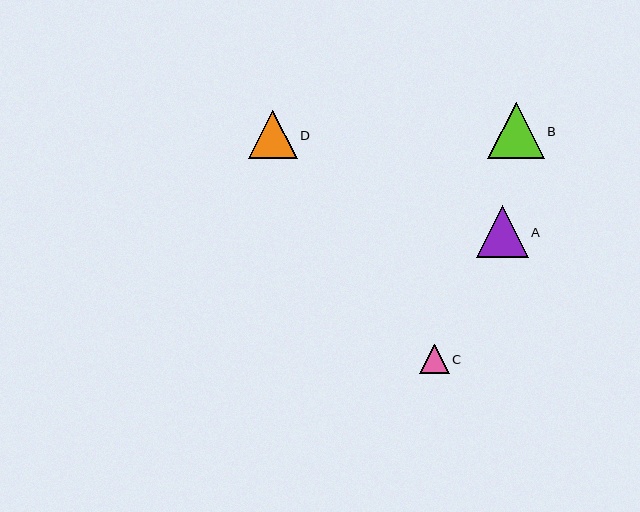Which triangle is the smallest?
Triangle C is the smallest with a size of approximately 29 pixels.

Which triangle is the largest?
Triangle B is the largest with a size of approximately 56 pixels.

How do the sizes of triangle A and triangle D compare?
Triangle A and triangle D are approximately the same size.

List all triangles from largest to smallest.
From largest to smallest: B, A, D, C.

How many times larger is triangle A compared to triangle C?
Triangle A is approximately 1.8 times the size of triangle C.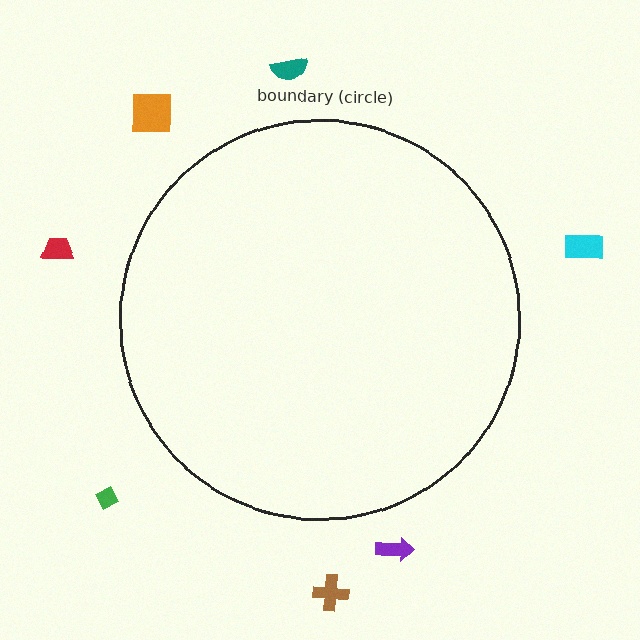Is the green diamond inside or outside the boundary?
Outside.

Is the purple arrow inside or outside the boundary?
Outside.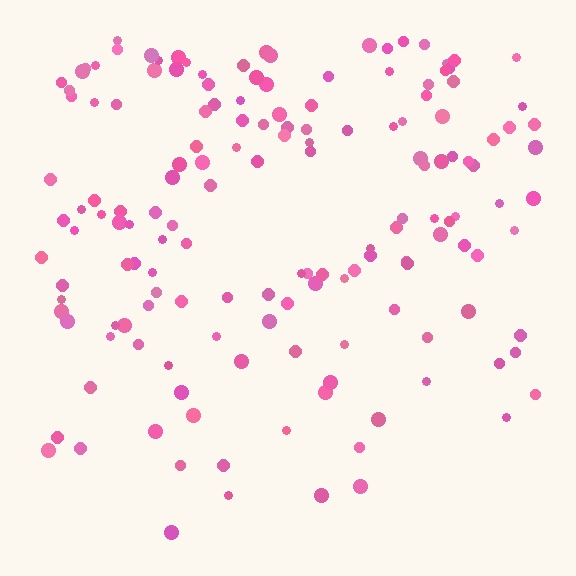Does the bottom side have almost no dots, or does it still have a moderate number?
Still a moderate number, just noticeably fewer than the top.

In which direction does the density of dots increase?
From bottom to top, with the top side densest.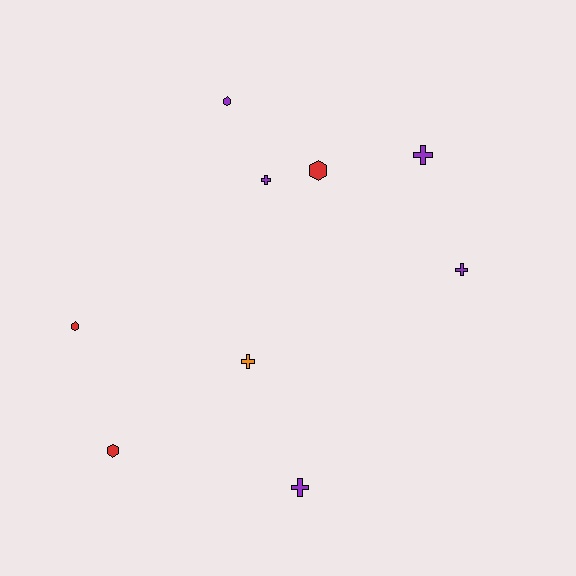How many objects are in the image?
There are 9 objects.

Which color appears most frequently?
Purple, with 5 objects.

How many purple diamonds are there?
There are no purple diamonds.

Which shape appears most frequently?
Cross, with 5 objects.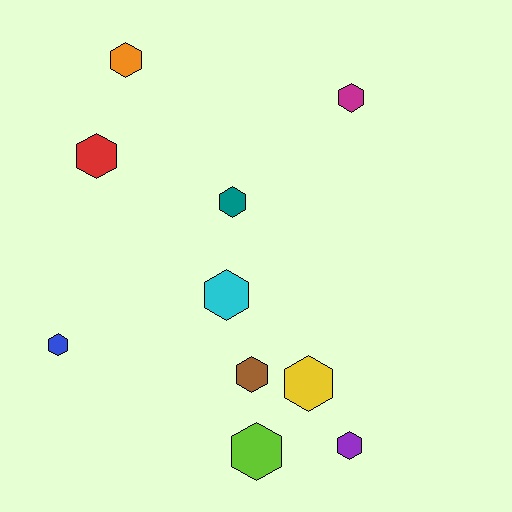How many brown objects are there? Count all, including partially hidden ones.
There is 1 brown object.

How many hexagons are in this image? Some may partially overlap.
There are 10 hexagons.